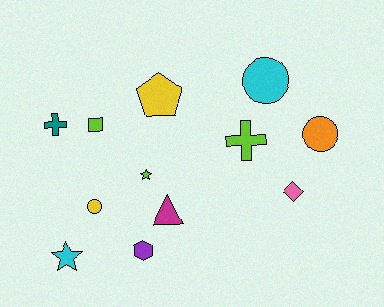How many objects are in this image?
There are 12 objects.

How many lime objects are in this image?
There are 3 lime objects.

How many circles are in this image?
There are 3 circles.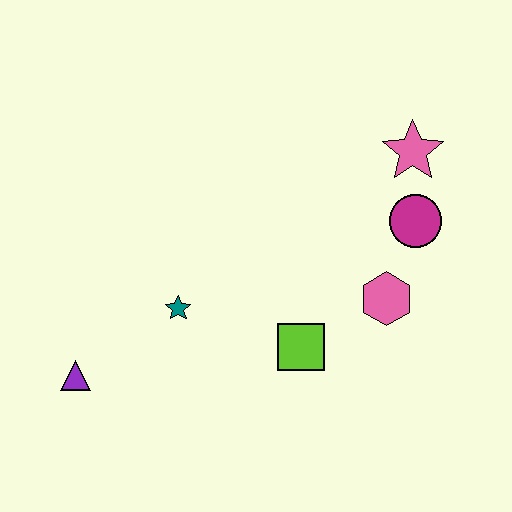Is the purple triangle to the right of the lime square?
No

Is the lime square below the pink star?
Yes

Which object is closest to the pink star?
The magenta circle is closest to the pink star.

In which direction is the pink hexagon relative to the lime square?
The pink hexagon is to the right of the lime square.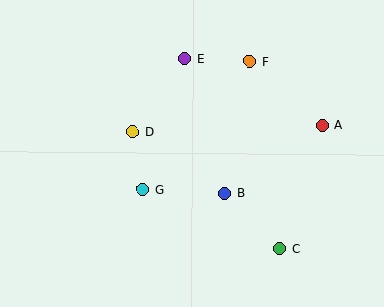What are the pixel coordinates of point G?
Point G is at (142, 189).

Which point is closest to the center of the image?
Point B at (225, 194) is closest to the center.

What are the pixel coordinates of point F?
Point F is at (249, 61).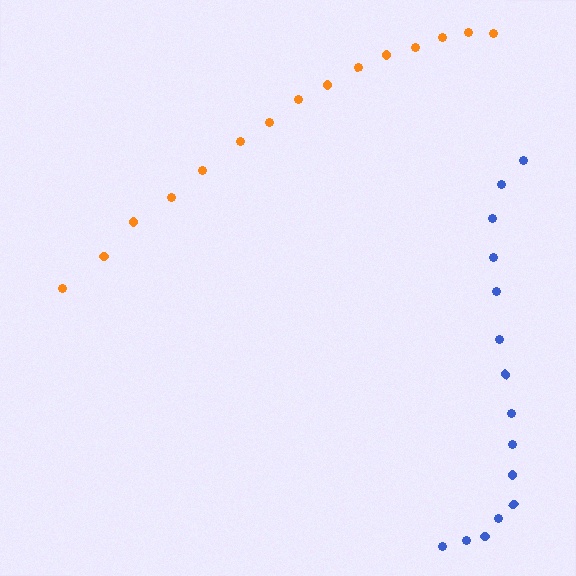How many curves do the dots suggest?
There are 2 distinct paths.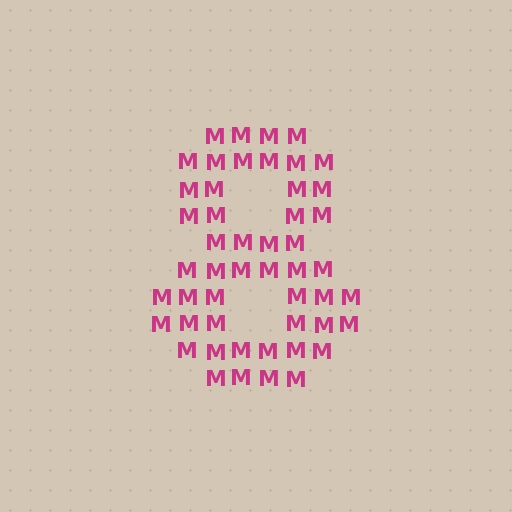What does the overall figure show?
The overall figure shows the digit 8.